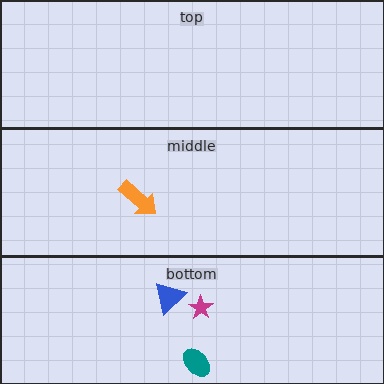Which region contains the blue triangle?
The bottom region.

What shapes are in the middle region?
The orange arrow.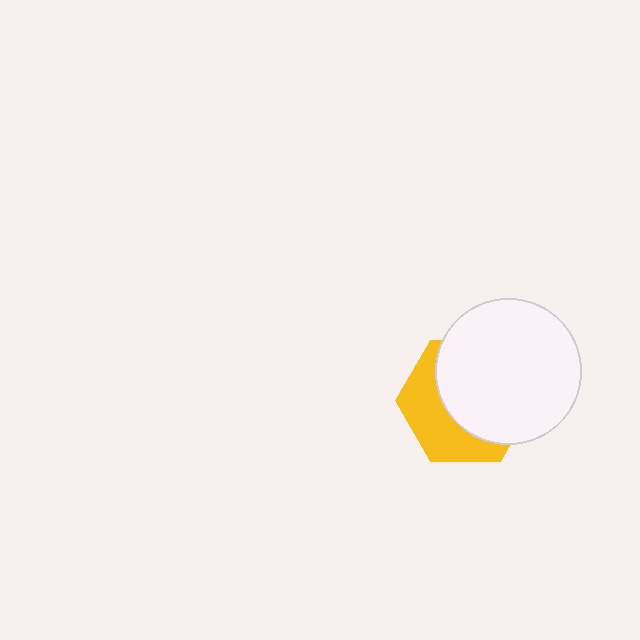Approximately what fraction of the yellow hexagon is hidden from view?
Roughly 60% of the yellow hexagon is hidden behind the white circle.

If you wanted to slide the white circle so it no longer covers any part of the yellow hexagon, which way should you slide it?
Slide it toward the upper-right — that is the most direct way to separate the two shapes.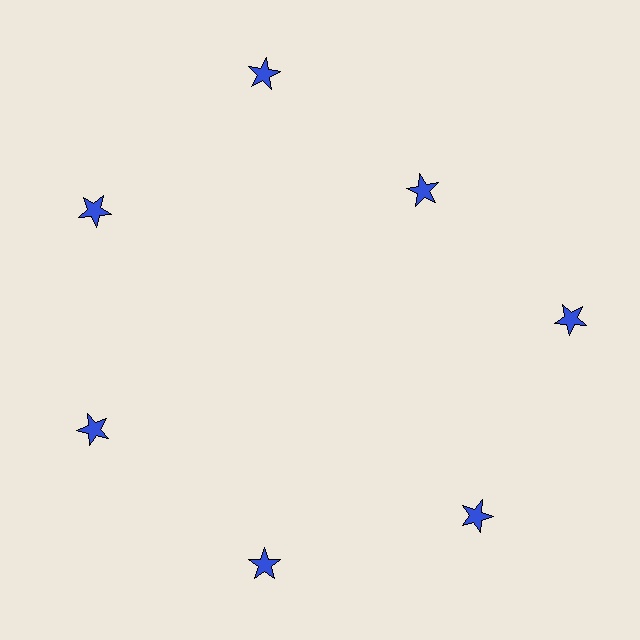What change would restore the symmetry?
The symmetry would be restored by moving it outward, back onto the ring so that all 7 stars sit at equal angles and equal distance from the center.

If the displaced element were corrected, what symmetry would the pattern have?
It would have 7-fold rotational symmetry — the pattern would map onto itself every 51 degrees.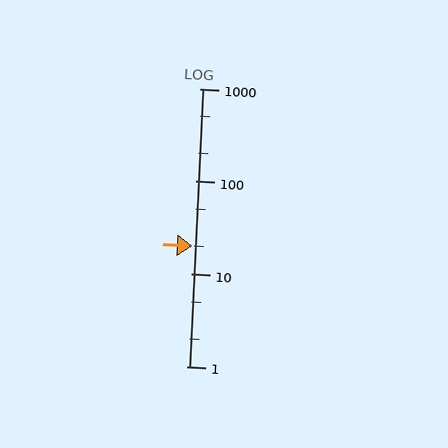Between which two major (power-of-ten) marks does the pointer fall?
The pointer is between 10 and 100.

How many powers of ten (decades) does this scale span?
The scale spans 3 decades, from 1 to 1000.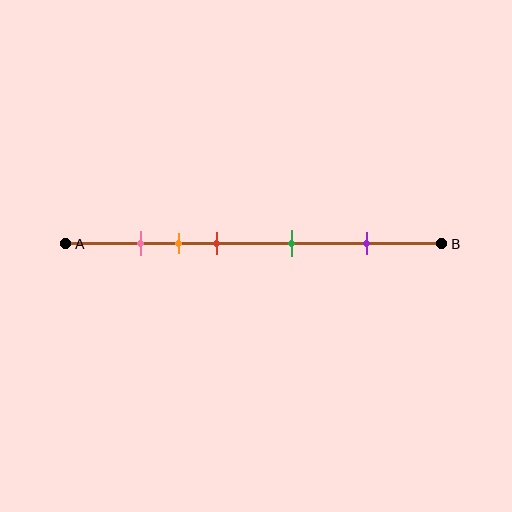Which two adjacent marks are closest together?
The pink and orange marks are the closest adjacent pair.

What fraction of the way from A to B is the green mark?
The green mark is approximately 60% (0.6) of the way from A to B.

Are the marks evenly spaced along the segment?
No, the marks are not evenly spaced.